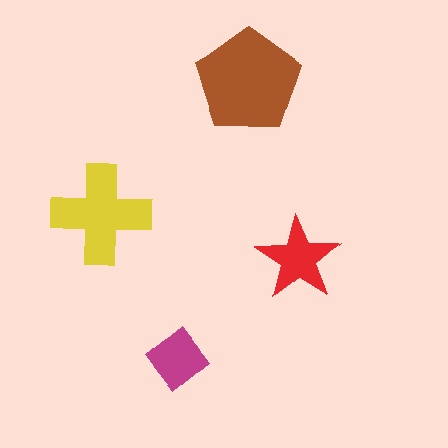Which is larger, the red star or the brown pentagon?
The brown pentagon.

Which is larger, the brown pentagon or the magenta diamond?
The brown pentagon.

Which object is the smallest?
The magenta diamond.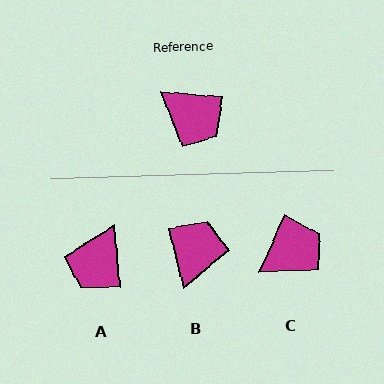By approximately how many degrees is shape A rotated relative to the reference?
Approximately 80 degrees clockwise.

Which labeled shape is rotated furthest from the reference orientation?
B, about 109 degrees away.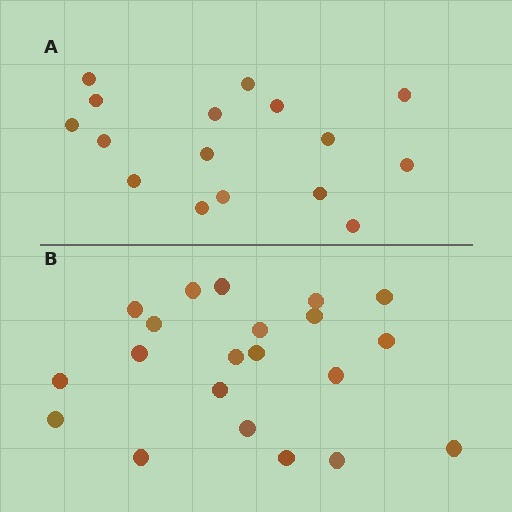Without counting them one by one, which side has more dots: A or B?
Region B (the bottom region) has more dots.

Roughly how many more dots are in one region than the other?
Region B has about 5 more dots than region A.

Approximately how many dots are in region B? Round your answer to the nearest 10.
About 20 dots. (The exact count is 21, which rounds to 20.)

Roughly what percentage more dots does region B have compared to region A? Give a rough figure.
About 30% more.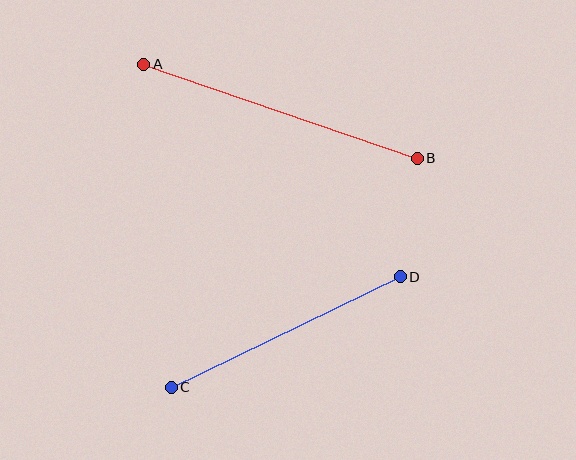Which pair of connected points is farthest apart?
Points A and B are farthest apart.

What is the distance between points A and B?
The distance is approximately 290 pixels.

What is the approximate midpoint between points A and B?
The midpoint is at approximately (280, 111) pixels.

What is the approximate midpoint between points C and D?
The midpoint is at approximately (286, 332) pixels.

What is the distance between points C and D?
The distance is approximately 254 pixels.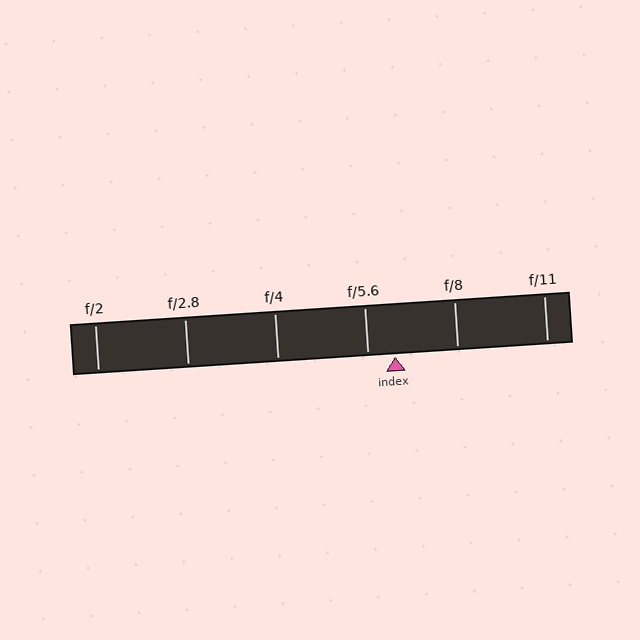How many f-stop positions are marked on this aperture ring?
There are 6 f-stop positions marked.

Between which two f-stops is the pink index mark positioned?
The index mark is between f/5.6 and f/8.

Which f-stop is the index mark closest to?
The index mark is closest to f/5.6.